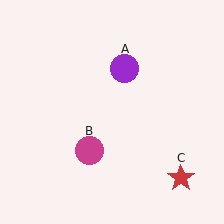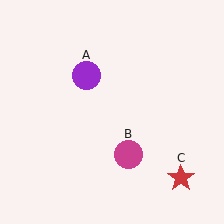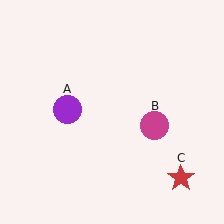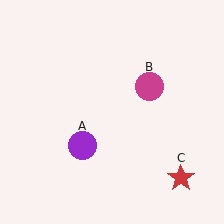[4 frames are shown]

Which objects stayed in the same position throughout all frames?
Red star (object C) remained stationary.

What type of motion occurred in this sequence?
The purple circle (object A), magenta circle (object B) rotated counterclockwise around the center of the scene.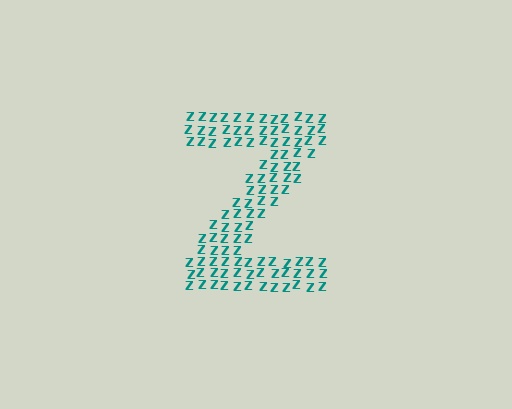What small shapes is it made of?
It is made of small letter Z's.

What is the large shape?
The large shape is the letter Z.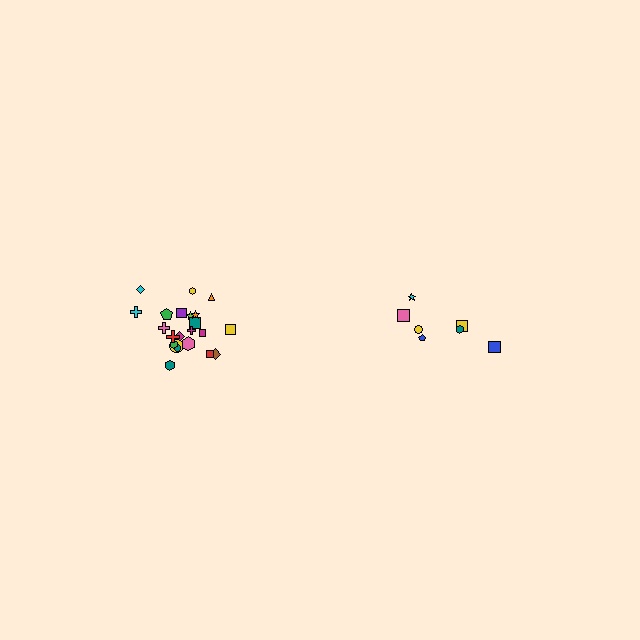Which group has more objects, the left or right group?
The left group.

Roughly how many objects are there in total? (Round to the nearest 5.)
Roughly 30 objects in total.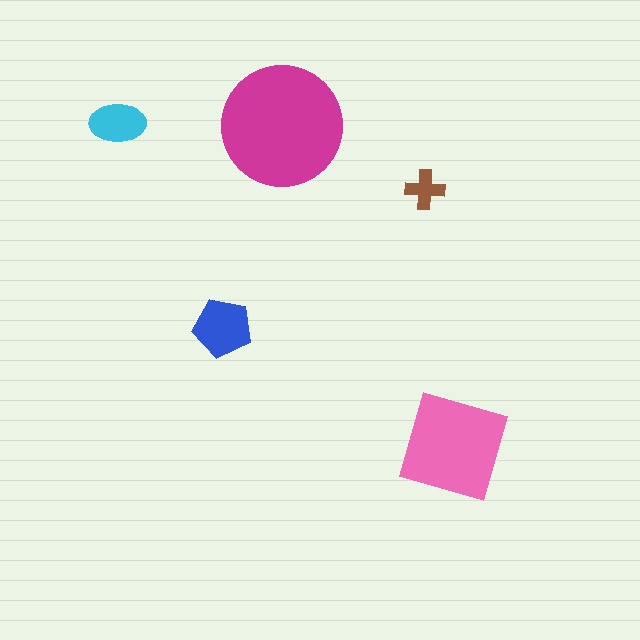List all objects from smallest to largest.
The brown cross, the cyan ellipse, the blue pentagon, the pink diamond, the magenta circle.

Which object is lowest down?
The pink diamond is bottommost.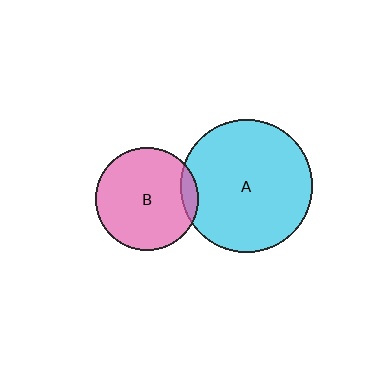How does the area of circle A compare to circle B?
Approximately 1.6 times.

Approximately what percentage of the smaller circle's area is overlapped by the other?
Approximately 10%.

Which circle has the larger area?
Circle A (cyan).